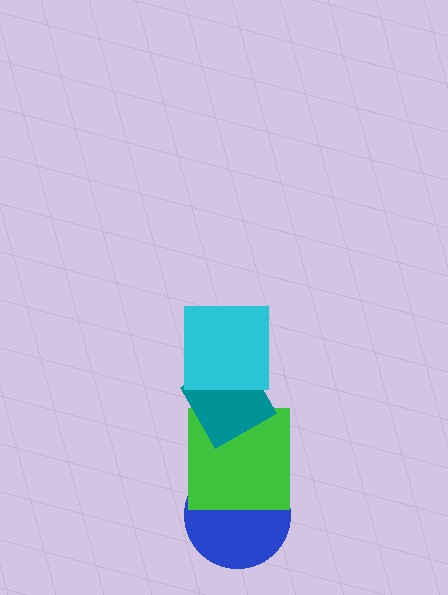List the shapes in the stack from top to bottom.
From top to bottom: the cyan square, the teal diamond, the green square, the blue circle.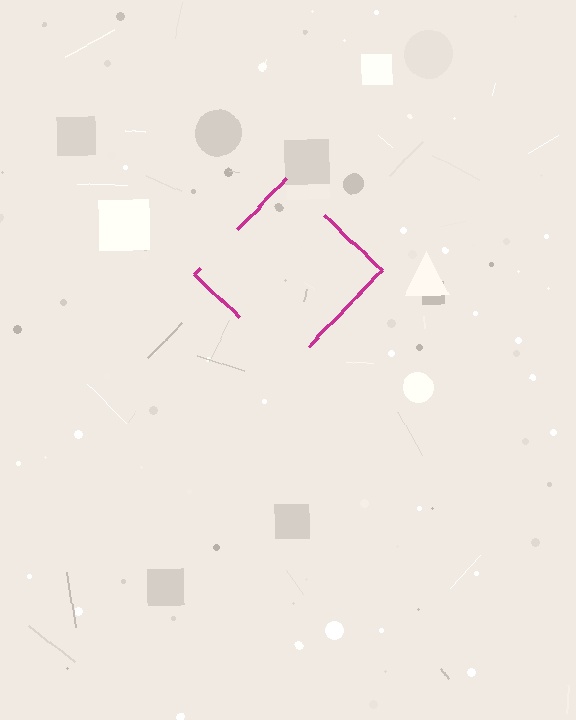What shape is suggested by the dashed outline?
The dashed outline suggests a diamond.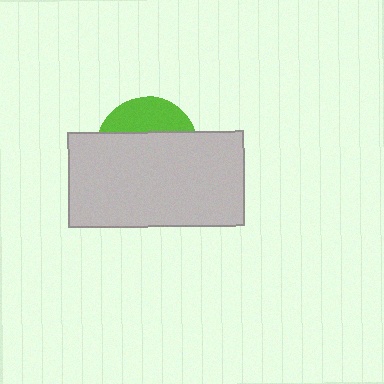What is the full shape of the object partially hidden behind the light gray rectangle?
The partially hidden object is a lime circle.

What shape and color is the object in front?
The object in front is a light gray rectangle.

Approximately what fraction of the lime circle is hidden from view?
Roughly 69% of the lime circle is hidden behind the light gray rectangle.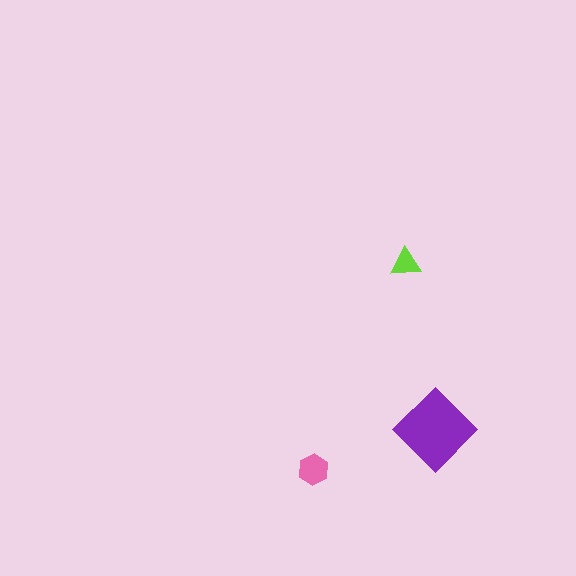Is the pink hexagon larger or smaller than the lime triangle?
Larger.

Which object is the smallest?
The lime triangle.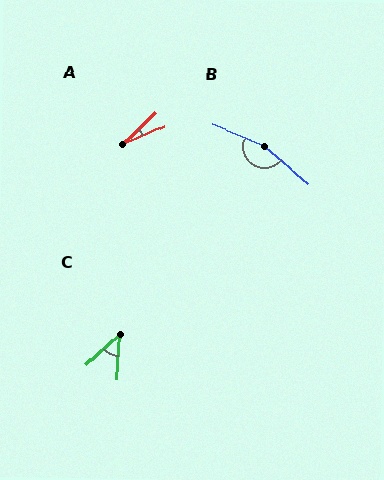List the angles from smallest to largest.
A (20°), C (44°), B (161°).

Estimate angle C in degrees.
Approximately 44 degrees.